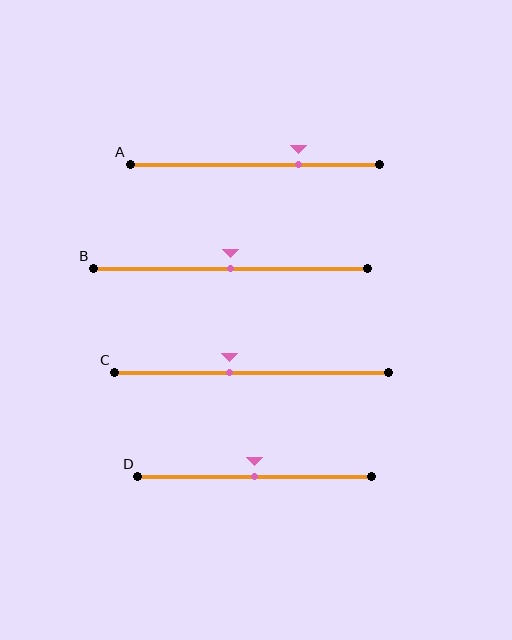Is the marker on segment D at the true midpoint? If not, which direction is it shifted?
Yes, the marker on segment D is at the true midpoint.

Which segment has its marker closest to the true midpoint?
Segment B has its marker closest to the true midpoint.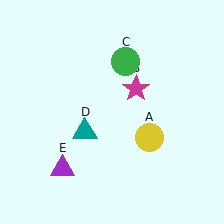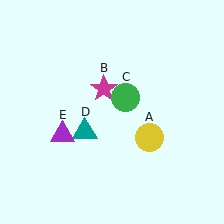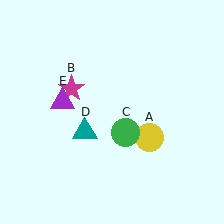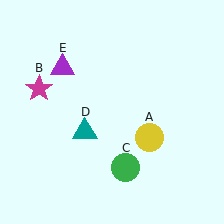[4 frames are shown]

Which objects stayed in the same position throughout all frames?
Yellow circle (object A) and teal triangle (object D) remained stationary.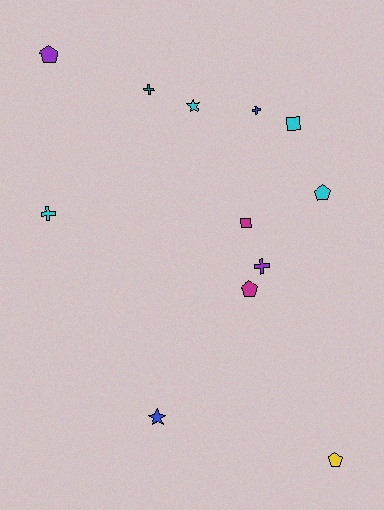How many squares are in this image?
There are 2 squares.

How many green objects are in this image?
There are no green objects.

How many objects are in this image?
There are 12 objects.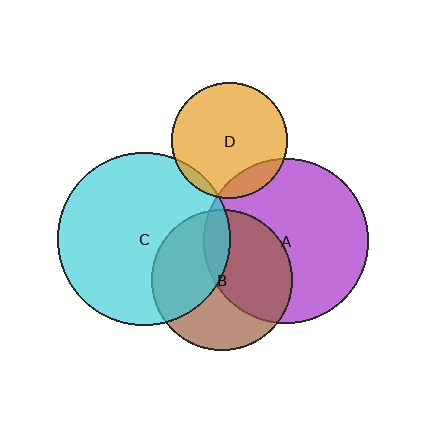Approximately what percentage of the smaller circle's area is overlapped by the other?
Approximately 15%.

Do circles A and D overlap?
Yes.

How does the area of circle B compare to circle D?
Approximately 1.5 times.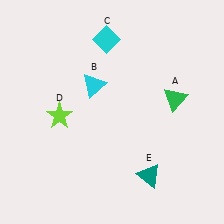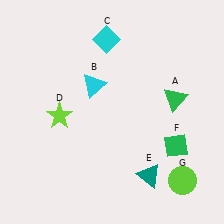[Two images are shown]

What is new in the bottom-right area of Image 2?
A lime circle (G) was added in the bottom-right area of Image 2.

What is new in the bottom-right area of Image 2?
A green diamond (F) was added in the bottom-right area of Image 2.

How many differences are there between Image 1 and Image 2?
There are 2 differences between the two images.